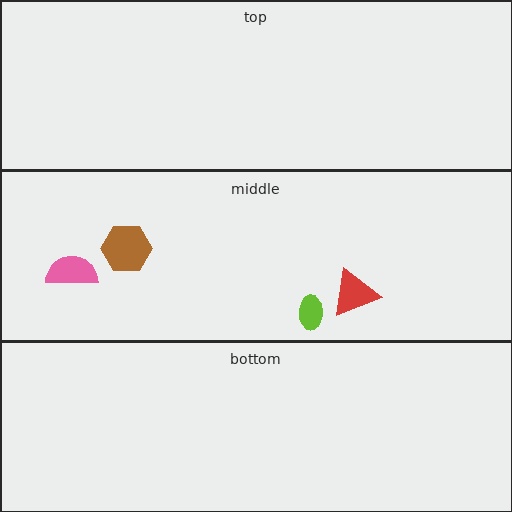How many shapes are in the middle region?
4.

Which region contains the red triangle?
The middle region.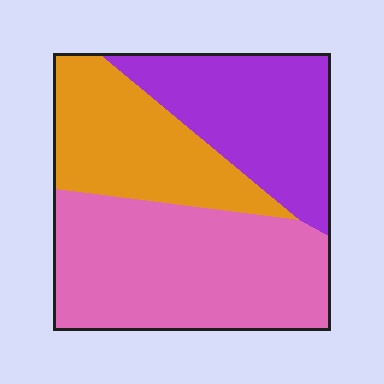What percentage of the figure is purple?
Purple covers 29% of the figure.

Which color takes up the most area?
Pink, at roughly 45%.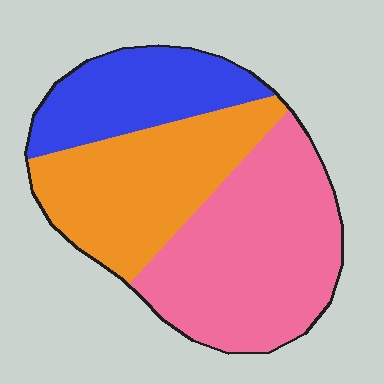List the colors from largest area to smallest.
From largest to smallest: pink, orange, blue.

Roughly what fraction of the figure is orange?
Orange takes up about one third (1/3) of the figure.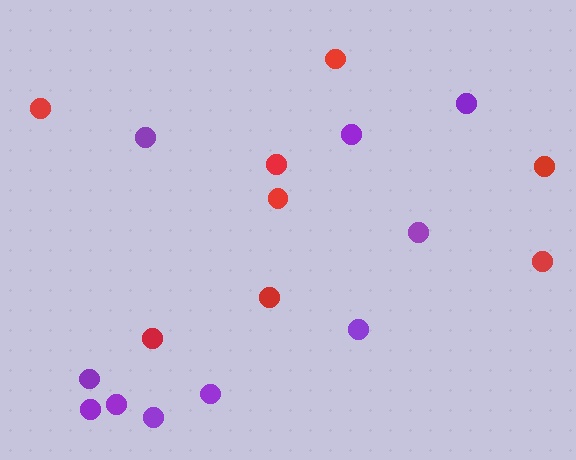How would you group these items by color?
There are 2 groups: one group of purple circles (10) and one group of red circles (8).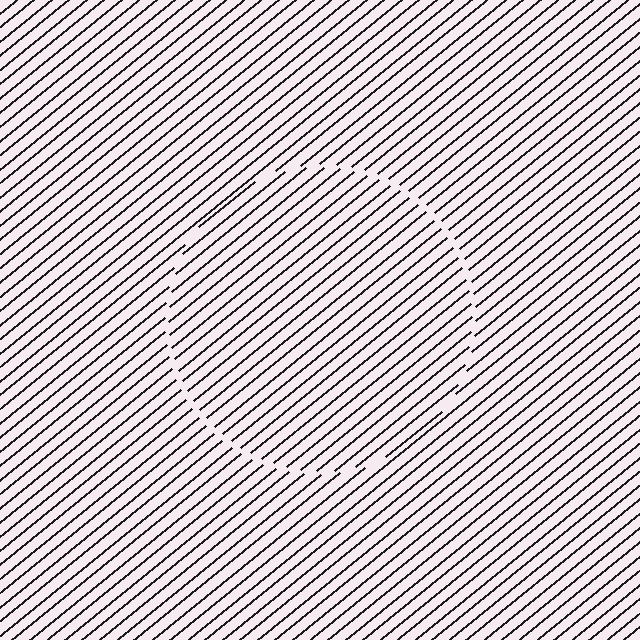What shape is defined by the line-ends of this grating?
An illusory circle. The interior of the shape contains the same grating, shifted by half a period — the contour is defined by the phase discontinuity where line-ends from the inner and outer gratings abut.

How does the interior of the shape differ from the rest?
The interior of the shape contains the same grating, shifted by half a period — the contour is defined by the phase discontinuity where line-ends from the inner and outer gratings abut.